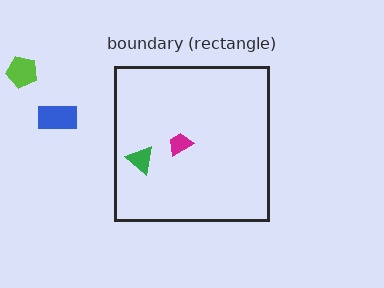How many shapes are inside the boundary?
2 inside, 2 outside.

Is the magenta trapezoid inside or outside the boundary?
Inside.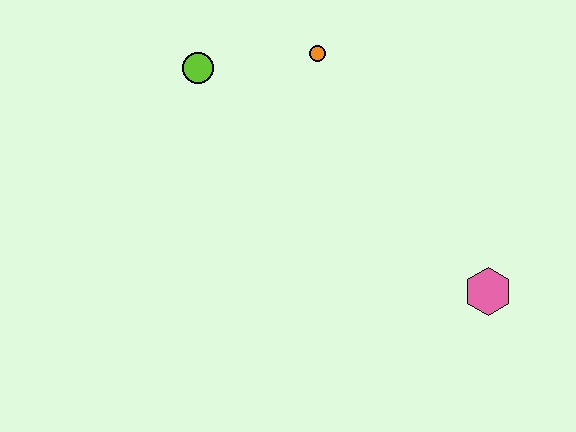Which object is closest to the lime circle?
The orange circle is closest to the lime circle.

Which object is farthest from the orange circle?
The pink hexagon is farthest from the orange circle.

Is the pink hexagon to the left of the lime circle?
No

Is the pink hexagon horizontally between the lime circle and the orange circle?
No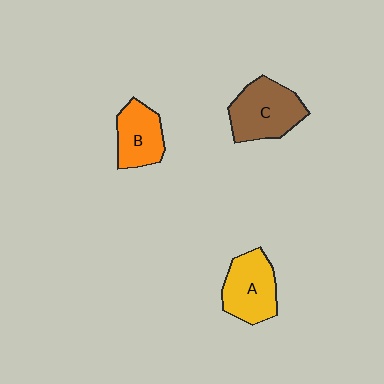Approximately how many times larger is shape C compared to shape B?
Approximately 1.4 times.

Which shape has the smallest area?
Shape B (orange).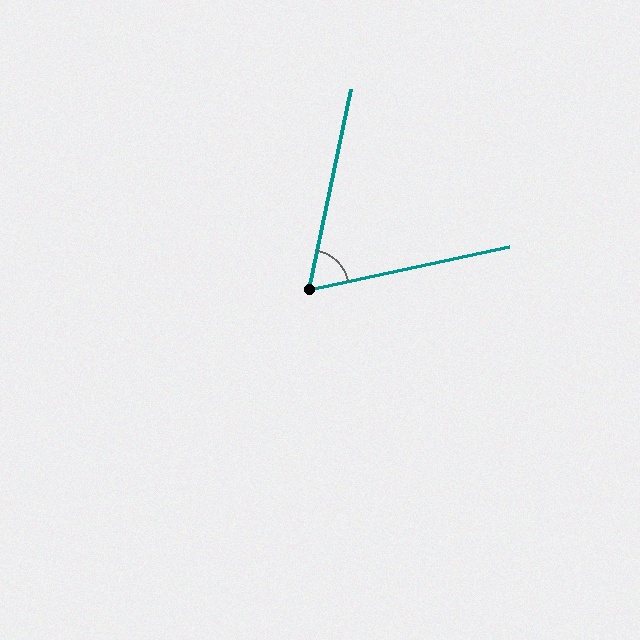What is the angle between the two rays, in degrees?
Approximately 66 degrees.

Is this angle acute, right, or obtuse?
It is acute.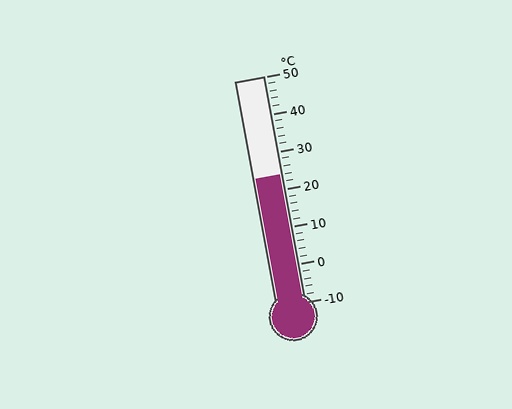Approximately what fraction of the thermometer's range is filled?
The thermometer is filled to approximately 55% of its range.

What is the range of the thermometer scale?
The thermometer scale ranges from -10°C to 50°C.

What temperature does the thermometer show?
The thermometer shows approximately 24°C.